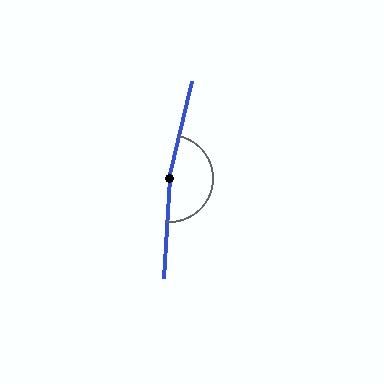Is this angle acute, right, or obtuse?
It is obtuse.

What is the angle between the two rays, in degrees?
Approximately 170 degrees.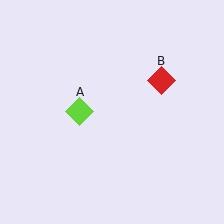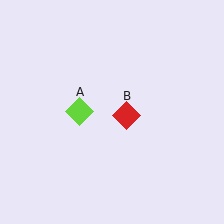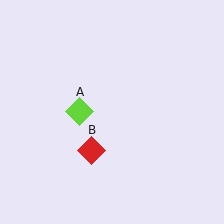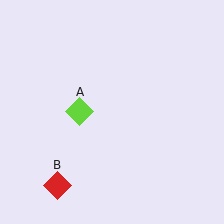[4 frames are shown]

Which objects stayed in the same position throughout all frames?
Lime diamond (object A) remained stationary.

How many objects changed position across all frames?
1 object changed position: red diamond (object B).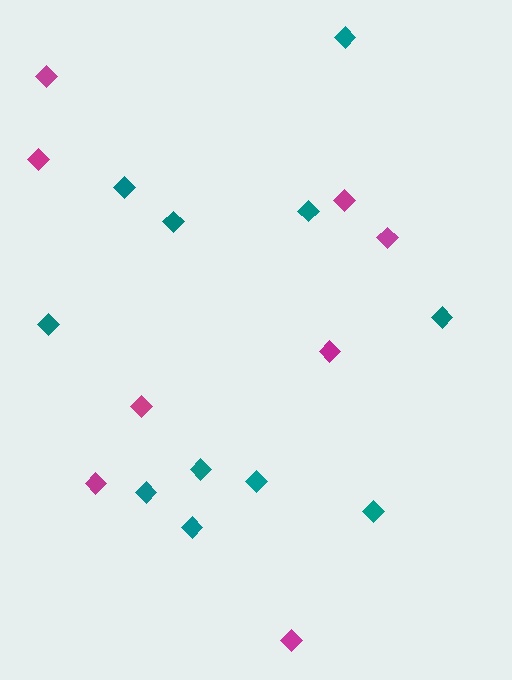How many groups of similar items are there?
There are 2 groups: one group of teal diamonds (11) and one group of magenta diamonds (8).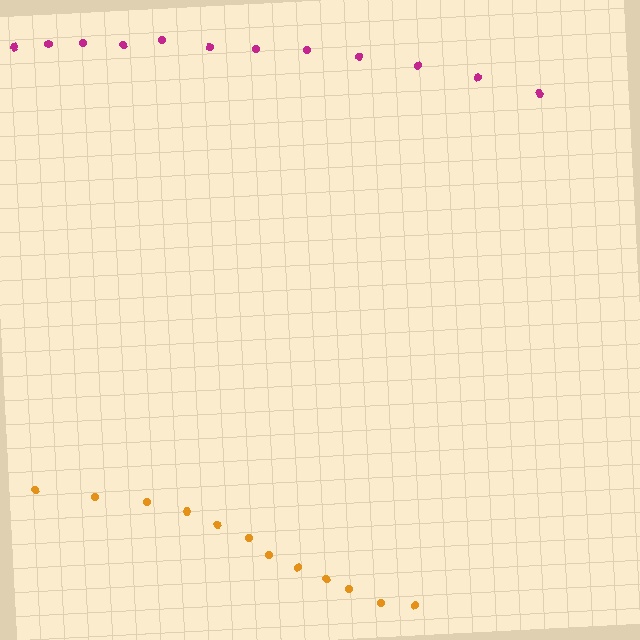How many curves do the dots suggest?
There are 2 distinct paths.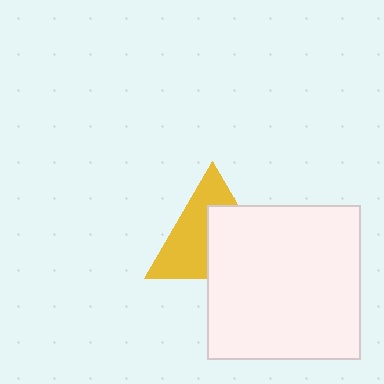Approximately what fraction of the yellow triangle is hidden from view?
Roughly 47% of the yellow triangle is hidden behind the white square.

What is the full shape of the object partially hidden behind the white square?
The partially hidden object is a yellow triangle.